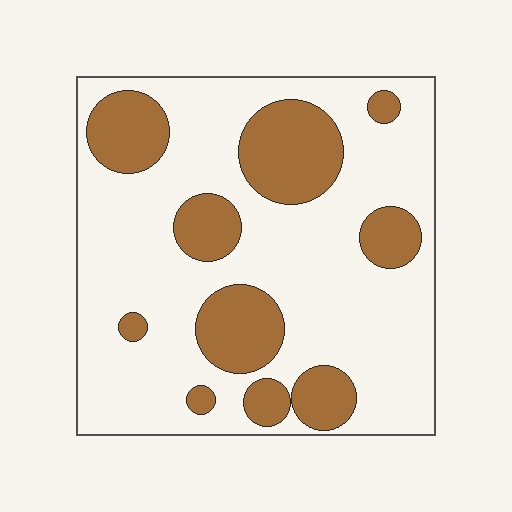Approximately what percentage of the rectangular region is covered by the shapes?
Approximately 25%.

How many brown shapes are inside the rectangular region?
10.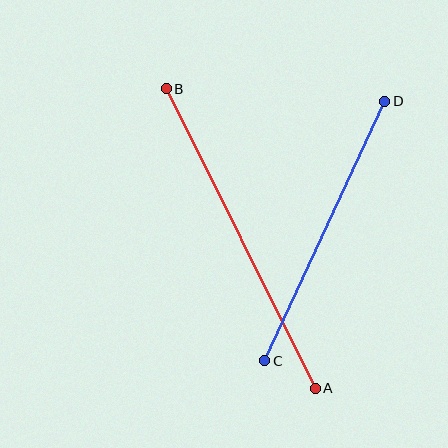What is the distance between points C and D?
The distance is approximately 286 pixels.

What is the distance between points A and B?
The distance is approximately 334 pixels.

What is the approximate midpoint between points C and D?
The midpoint is at approximately (325, 231) pixels.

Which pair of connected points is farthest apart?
Points A and B are farthest apart.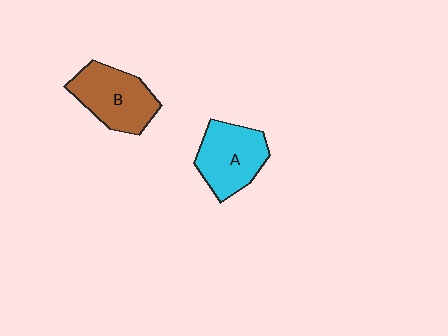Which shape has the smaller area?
Shape A (cyan).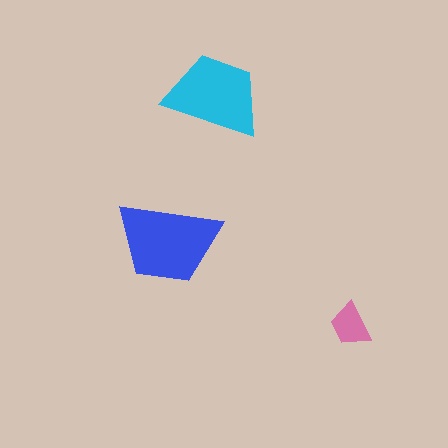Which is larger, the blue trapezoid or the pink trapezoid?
The blue one.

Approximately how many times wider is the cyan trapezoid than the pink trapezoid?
About 2 times wider.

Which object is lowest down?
The pink trapezoid is bottommost.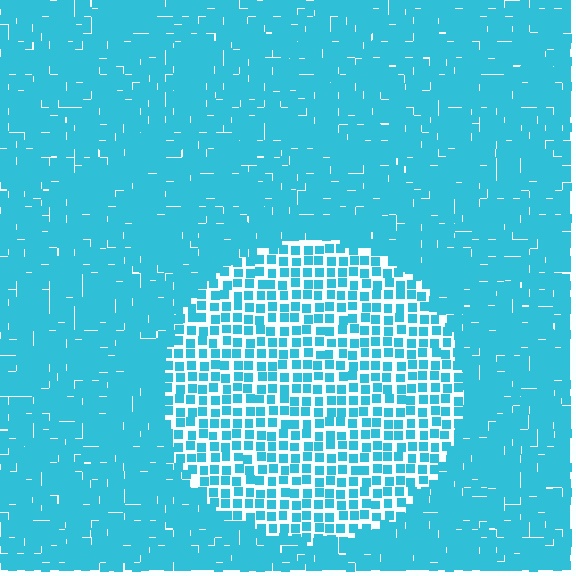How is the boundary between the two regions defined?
The boundary is defined by a change in element density (approximately 2.0x ratio). All elements are the same color, size, and shape.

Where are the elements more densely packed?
The elements are more densely packed outside the circle boundary.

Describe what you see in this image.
The image contains small cyan elements arranged at two different densities. A circle-shaped region is visible where the elements are less densely packed than the surrounding area.